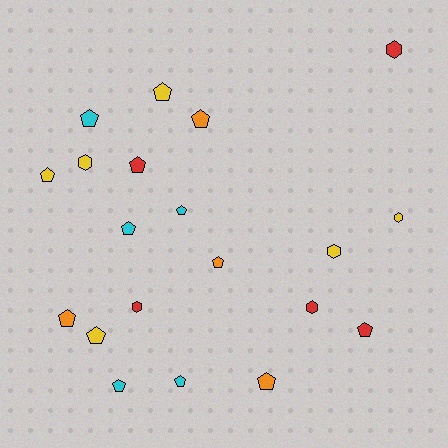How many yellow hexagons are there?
There are 3 yellow hexagons.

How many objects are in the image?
There are 20 objects.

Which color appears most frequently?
Yellow, with 6 objects.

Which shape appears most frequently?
Pentagon, with 14 objects.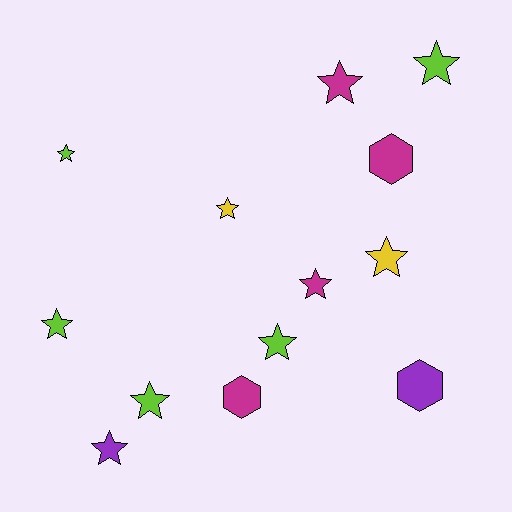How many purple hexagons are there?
There is 1 purple hexagon.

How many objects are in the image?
There are 13 objects.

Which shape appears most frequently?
Star, with 10 objects.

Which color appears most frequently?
Lime, with 5 objects.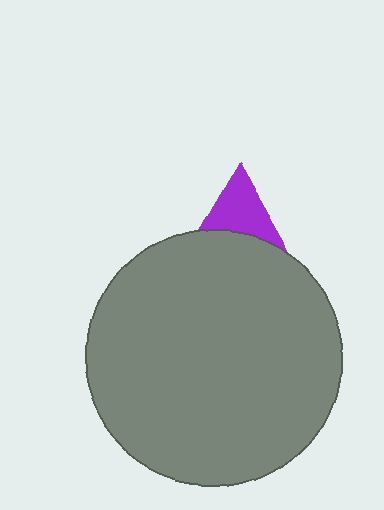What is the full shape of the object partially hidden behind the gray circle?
The partially hidden object is a purple triangle.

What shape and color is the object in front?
The object in front is a gray circle.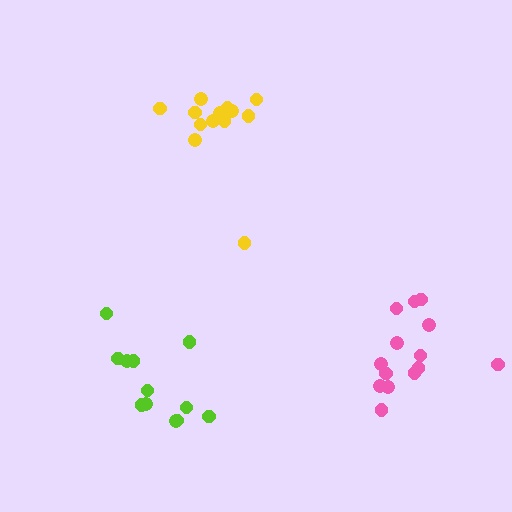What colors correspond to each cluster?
The clusters are colored: lime, pink, yellow.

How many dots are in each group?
Group 1: 12 dots, Group 2: 14 dots, Group 3: 13 dots (39 total).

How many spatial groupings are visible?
There are 3 spatial groupings.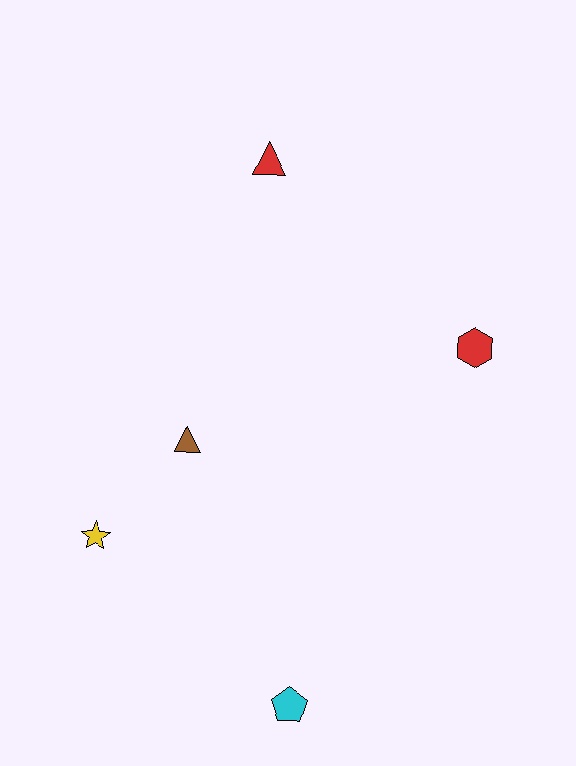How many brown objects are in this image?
There is 1 brown object.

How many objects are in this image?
There are 5 objects.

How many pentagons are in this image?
There is 1 pentagon.